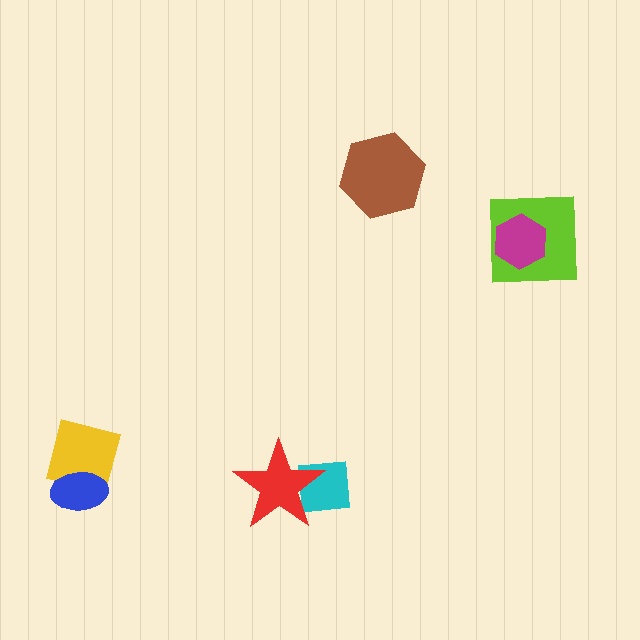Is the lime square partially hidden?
Yes, it is partially covered by another shape.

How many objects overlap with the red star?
1 object overlaps with the red star.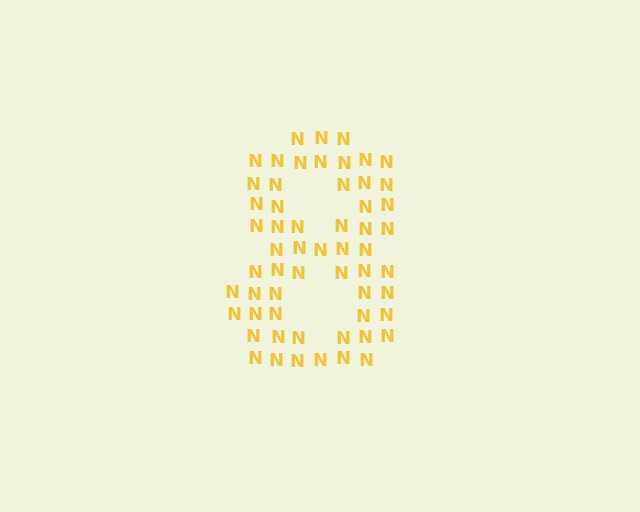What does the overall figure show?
The overall figure shows the digit 8.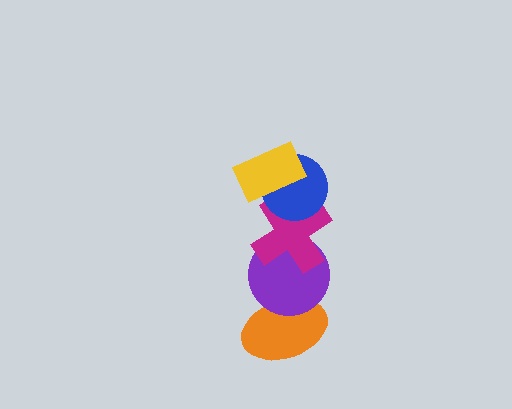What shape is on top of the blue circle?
The yellow rectangle is on top of the blue circle.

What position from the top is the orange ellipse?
The orange ellipse is 5th from the top.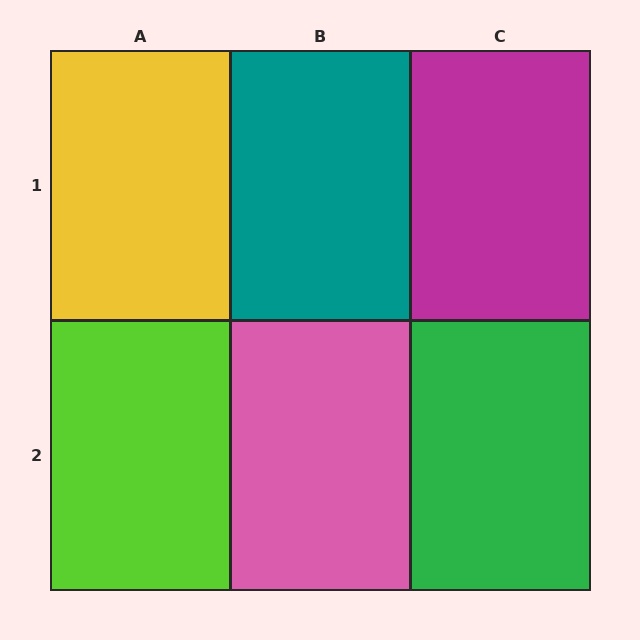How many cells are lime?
1 cell is lime.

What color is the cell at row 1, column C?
Magenta.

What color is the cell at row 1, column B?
Teal.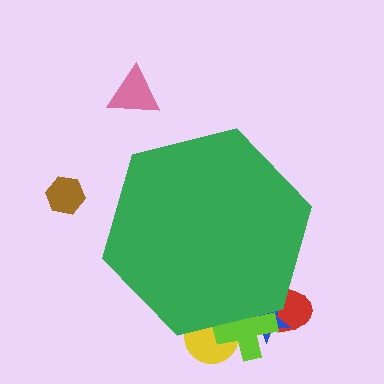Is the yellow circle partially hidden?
Yes, the yellow circle is partially hidden behind the green hexagon.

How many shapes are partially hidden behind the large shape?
4 shapes are partially hidden.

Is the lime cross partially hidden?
Yes, the lime cross is partially hidden behind the green hexagon.